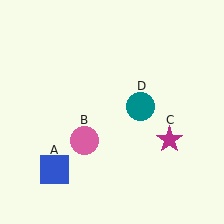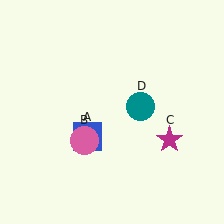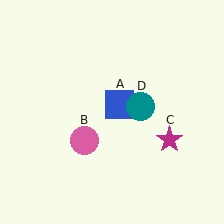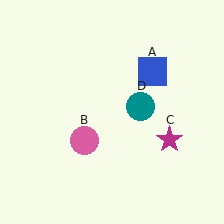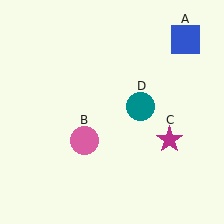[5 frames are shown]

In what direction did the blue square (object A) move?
The blue square (object A) moved up and to the right.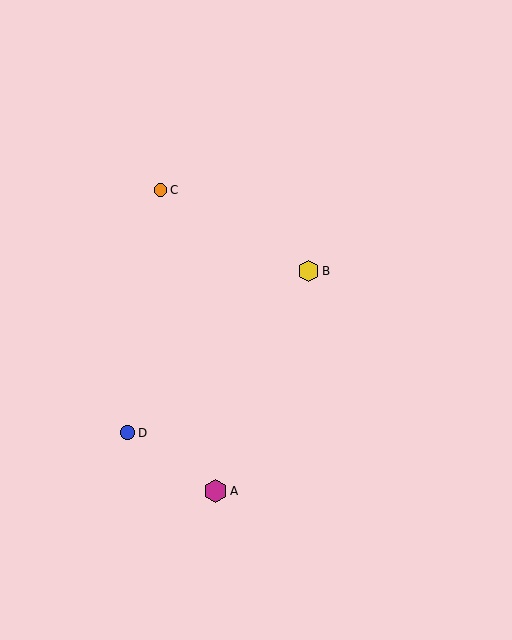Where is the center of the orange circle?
The center of the orange circle is at (161, 190).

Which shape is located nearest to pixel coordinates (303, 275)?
The yellow hexagon (labeled B) at (308, 271) is nearest to that location.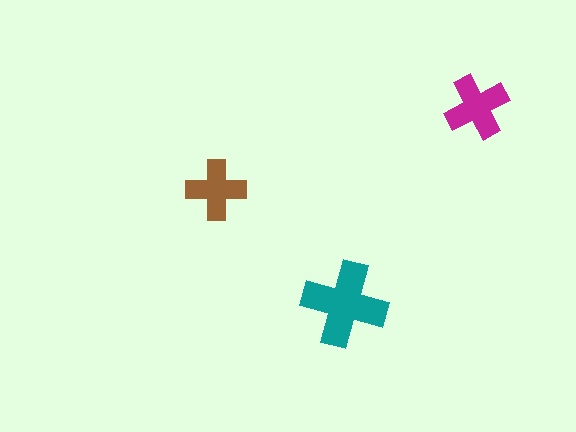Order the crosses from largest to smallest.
the teal one, the magenta one, the brown one.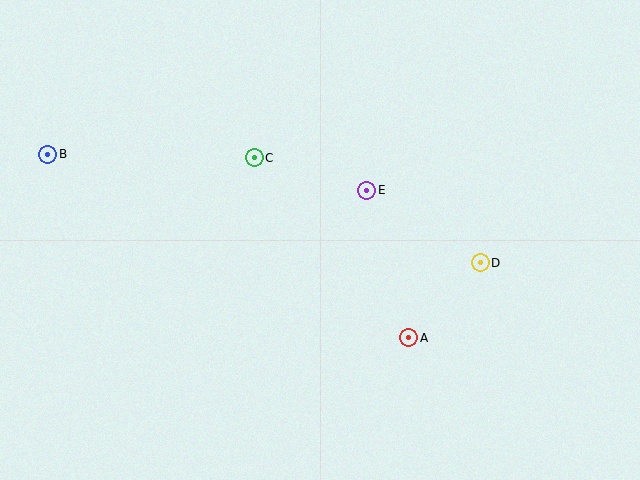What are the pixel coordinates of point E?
Point E is at (367, 190).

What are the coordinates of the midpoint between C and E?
The midpoint between C and E is at (310, 174).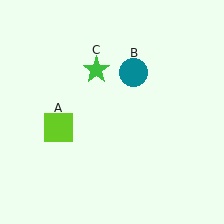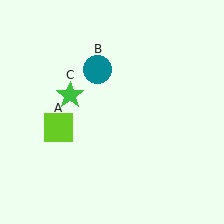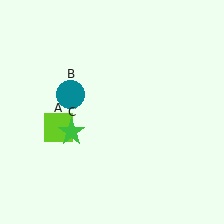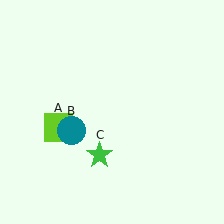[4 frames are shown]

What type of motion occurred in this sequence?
The teal circle (object B), green star (object C) rotated counterclockwise around the center of the scene.